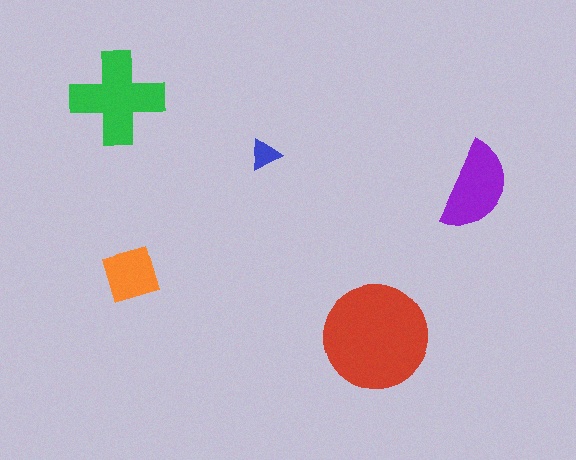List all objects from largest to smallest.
The red circle, the green cross, the purple semicircle, the orange square, the blue triangle.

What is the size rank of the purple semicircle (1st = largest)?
3rd.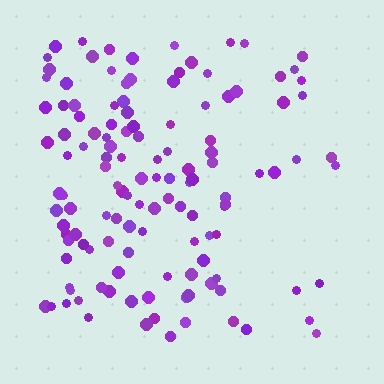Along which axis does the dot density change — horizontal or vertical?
Horizontal.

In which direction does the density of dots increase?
From right to left, with the left side densest.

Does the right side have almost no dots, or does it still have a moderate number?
Still a moderate number, just noticeably fewer than the left.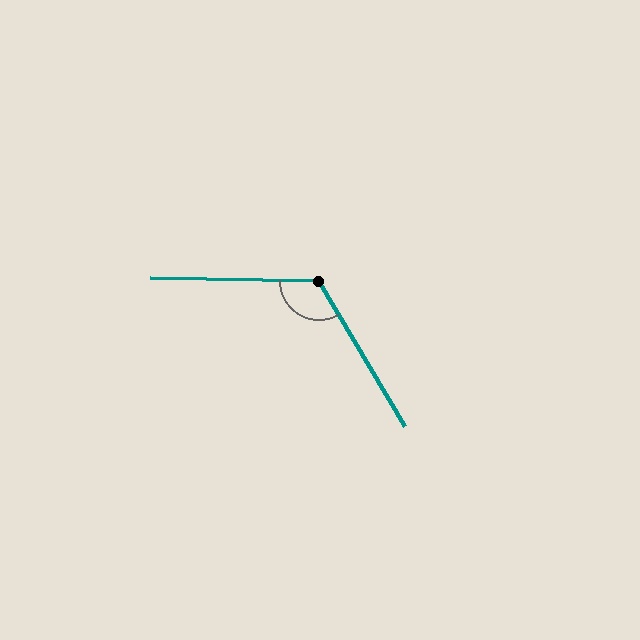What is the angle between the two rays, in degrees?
Approximately 122 degrees.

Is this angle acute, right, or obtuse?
It is obtuse.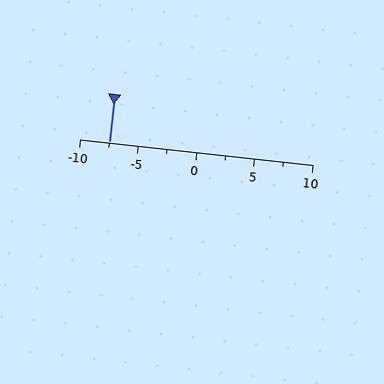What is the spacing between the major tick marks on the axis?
The major ticks are spaced 5 apart.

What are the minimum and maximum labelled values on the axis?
The axis runs from -10 to 10.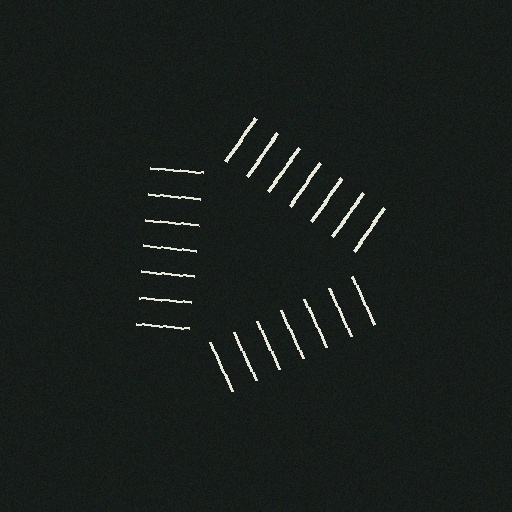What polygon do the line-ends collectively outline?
An illusory triangle — the line segments terminate on its edges but no continuous stroke is drawn.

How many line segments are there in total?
21 — 7 along each of the 3 edges.